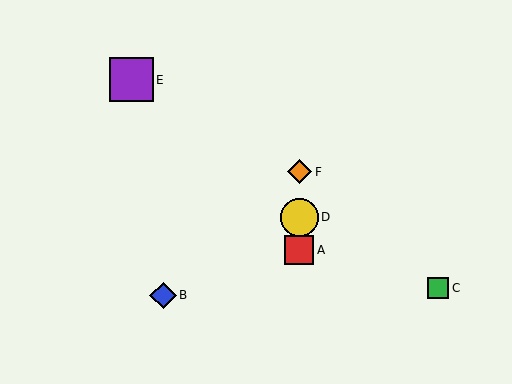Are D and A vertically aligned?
Yes, both are at x≈299.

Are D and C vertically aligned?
No, D is at x≈299 and C is at x≈438.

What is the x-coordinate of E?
Object E is at x≈132.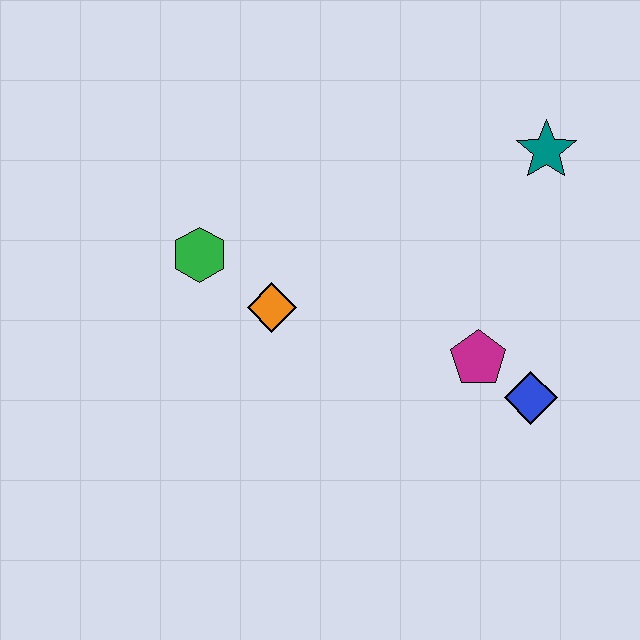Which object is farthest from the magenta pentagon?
The green hexagon is farthest from the magenta pentagon.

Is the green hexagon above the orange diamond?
Yes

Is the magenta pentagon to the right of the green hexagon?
Yes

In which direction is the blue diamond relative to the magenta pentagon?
The blue diamond is to the right of the magenta pentagon.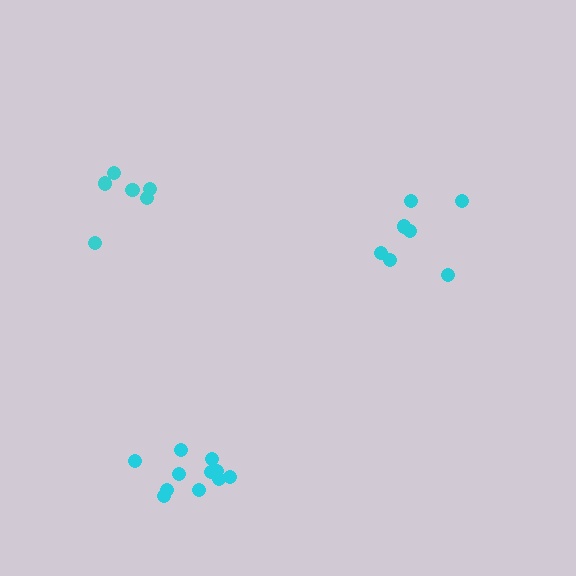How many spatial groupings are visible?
There are 3 spatial groupings.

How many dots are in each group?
Group 1: 6 dots, Group 2: 7 dots, Group 3: 11 dots (24 total).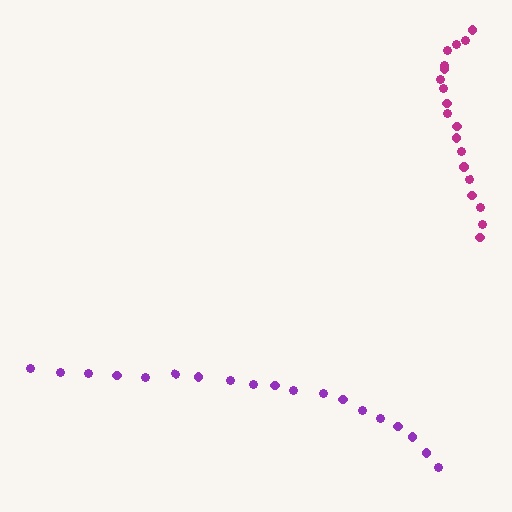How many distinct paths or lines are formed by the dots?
There are 2 distinct paths.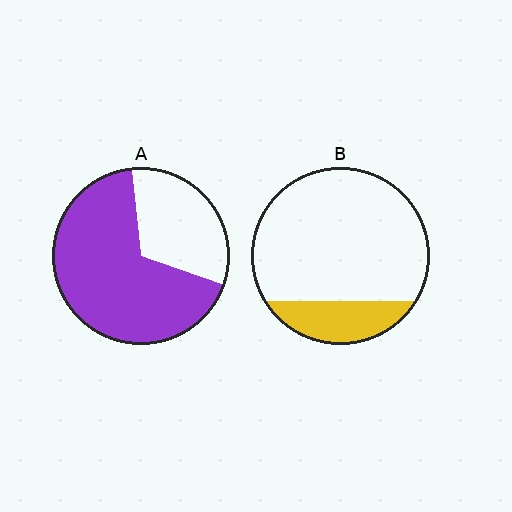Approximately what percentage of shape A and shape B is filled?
A is approximately 70% and B is approximately 20%.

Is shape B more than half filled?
No.